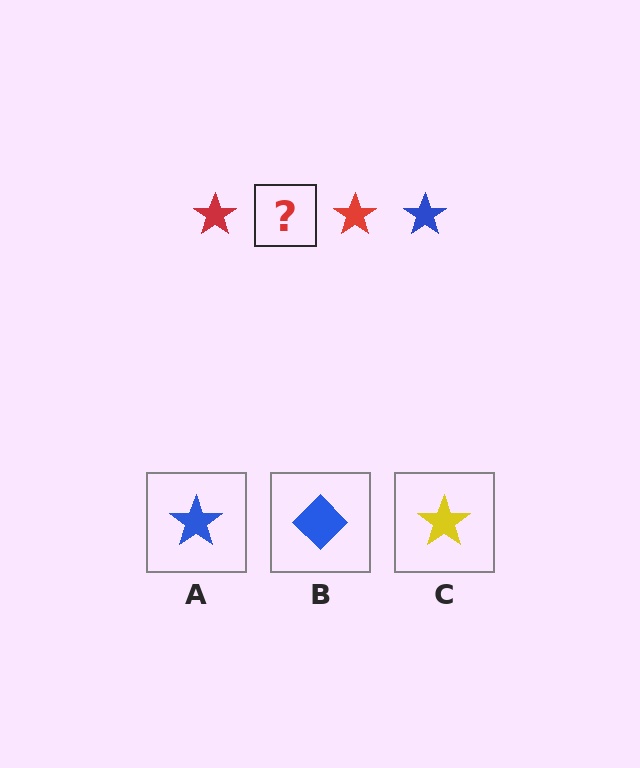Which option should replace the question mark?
Option A.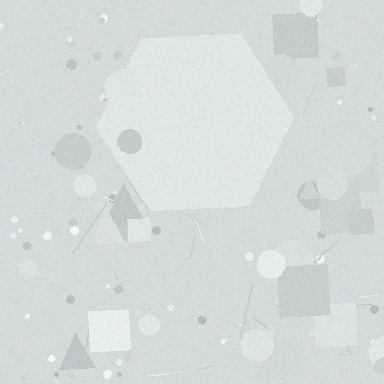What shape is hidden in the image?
A hexagon is hidden in the image.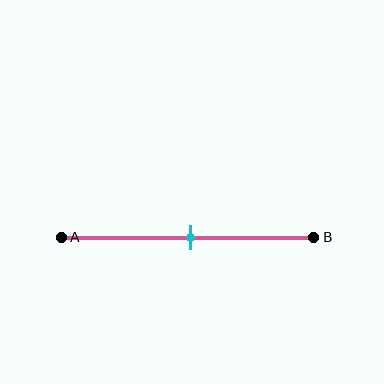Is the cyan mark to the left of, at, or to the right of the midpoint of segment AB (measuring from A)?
The cyan mark is approximately at the midpoint of segment AB.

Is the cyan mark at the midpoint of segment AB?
Yes, the mark is approximately at the midpoint.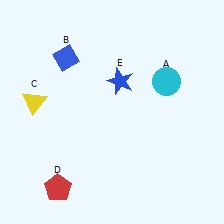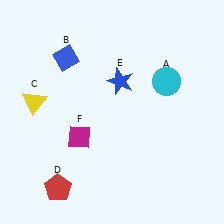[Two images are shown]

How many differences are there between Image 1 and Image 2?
There is 1 difference between the two images.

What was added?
A magenta diamond (F) was added in Image 2.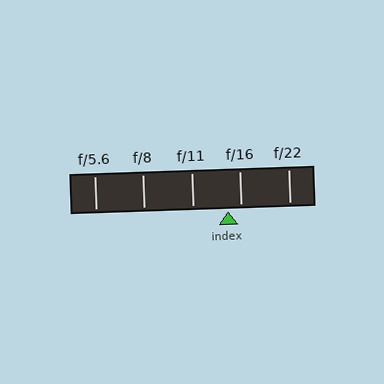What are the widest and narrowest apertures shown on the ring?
The widest aperture shown is f/5.6 and the narrowest is f/22.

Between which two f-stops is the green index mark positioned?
The index mark is between f/11 and f/16.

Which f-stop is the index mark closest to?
The index mark is closest to f/16.